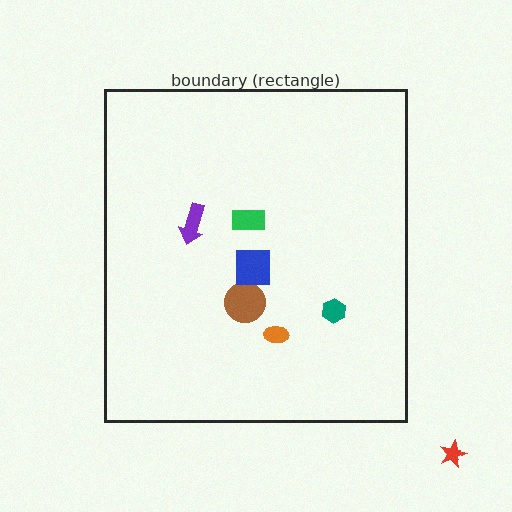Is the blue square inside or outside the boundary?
Inside.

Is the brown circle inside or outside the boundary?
Inside.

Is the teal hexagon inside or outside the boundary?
Inside.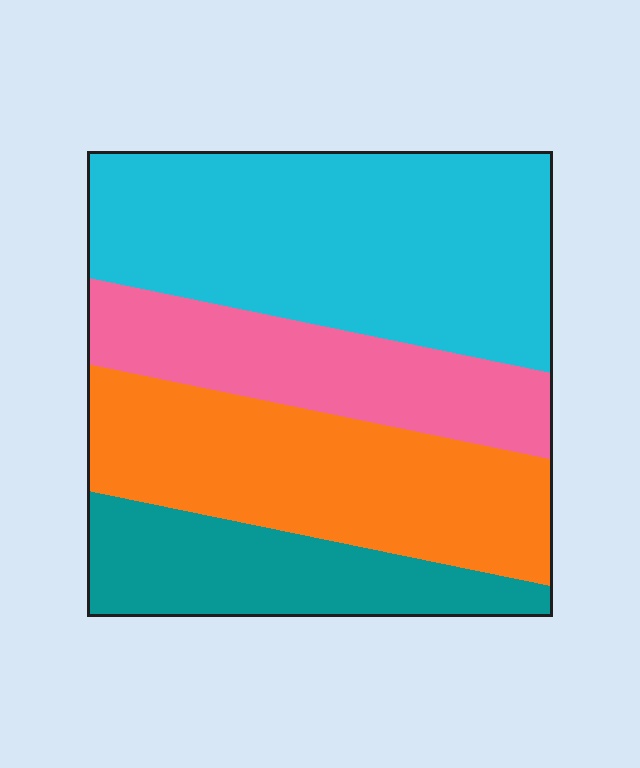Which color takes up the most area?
Cyan, at roughly 35%.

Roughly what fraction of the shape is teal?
Teal takes up about one sixth (1/6) of the shape.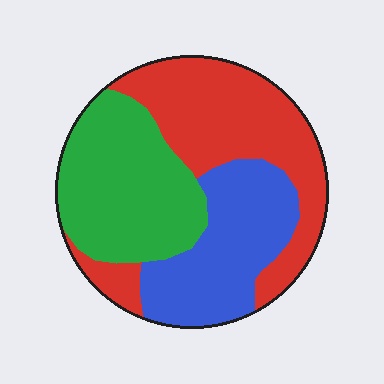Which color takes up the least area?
Blue, at roughly 30%.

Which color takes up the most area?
Red, at roughly 40%.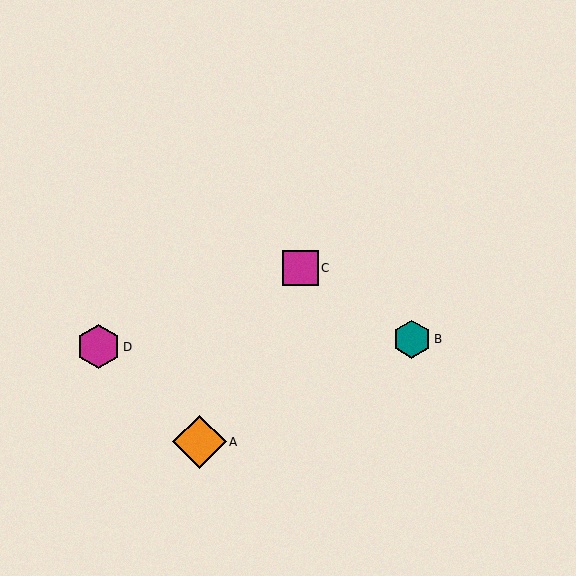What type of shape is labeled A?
Shape A is an orange diamond.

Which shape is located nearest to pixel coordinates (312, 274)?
The magenta square (labeled C) at (300, 268) is nearest to that location.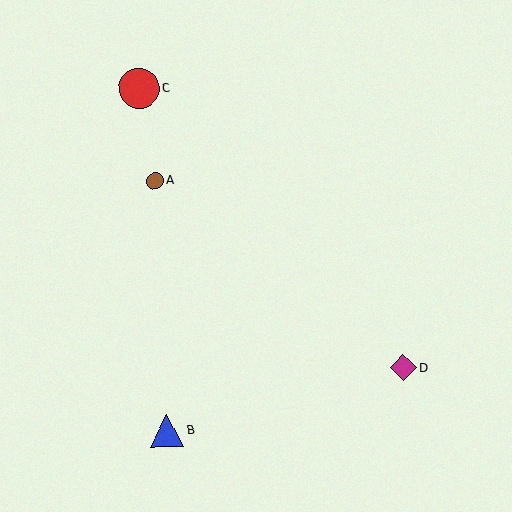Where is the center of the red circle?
The center of the red circle is at (139, 88).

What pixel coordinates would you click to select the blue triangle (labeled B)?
Click at (167, 431) to select the blue triangle B.